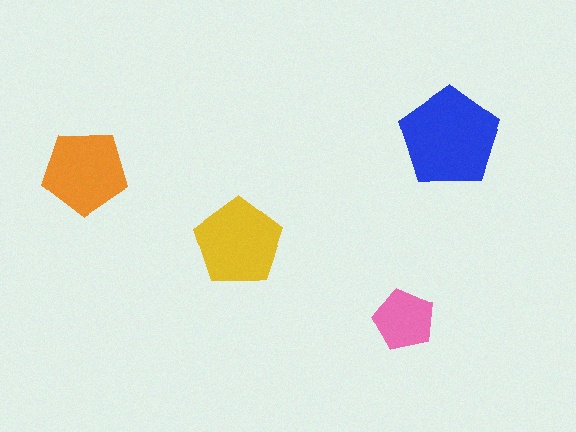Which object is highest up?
The blue pentagon is topmost.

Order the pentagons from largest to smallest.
the blue one, the yellow one, the orange one, the pink one.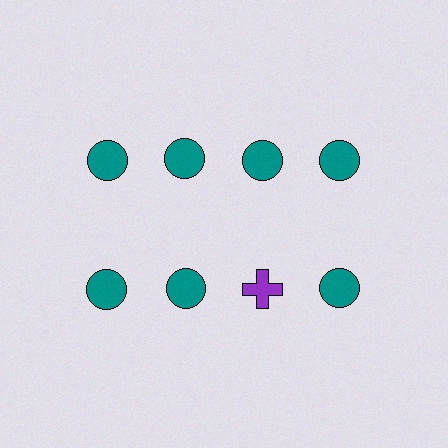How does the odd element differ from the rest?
It differs in both color (purple instead of teal) and shape (cross instead of circle).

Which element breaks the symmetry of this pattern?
The purple cross in the second row, center column breaks the symmetry. All other shapes are teal circles.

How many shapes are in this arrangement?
There are 8 shapes arranged in a grid pattern.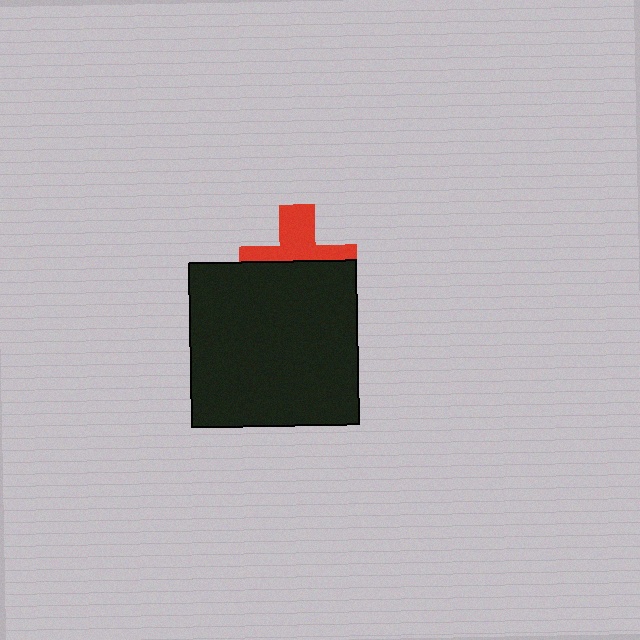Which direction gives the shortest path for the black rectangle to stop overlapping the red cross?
Moving down gives the shortest separation.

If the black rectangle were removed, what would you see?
You would see the complete red cross.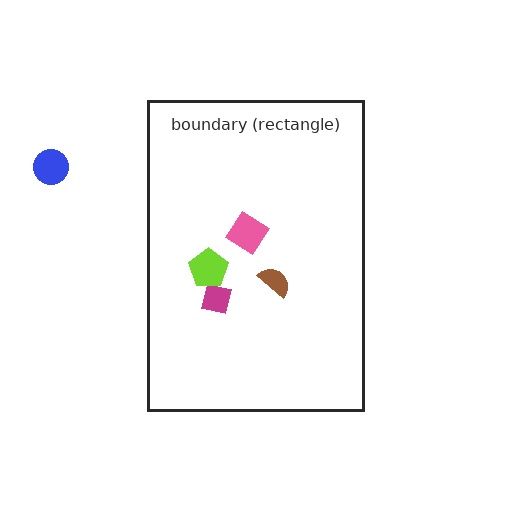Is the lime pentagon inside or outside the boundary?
Inside.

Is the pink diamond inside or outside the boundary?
Inside.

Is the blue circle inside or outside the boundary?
Outside.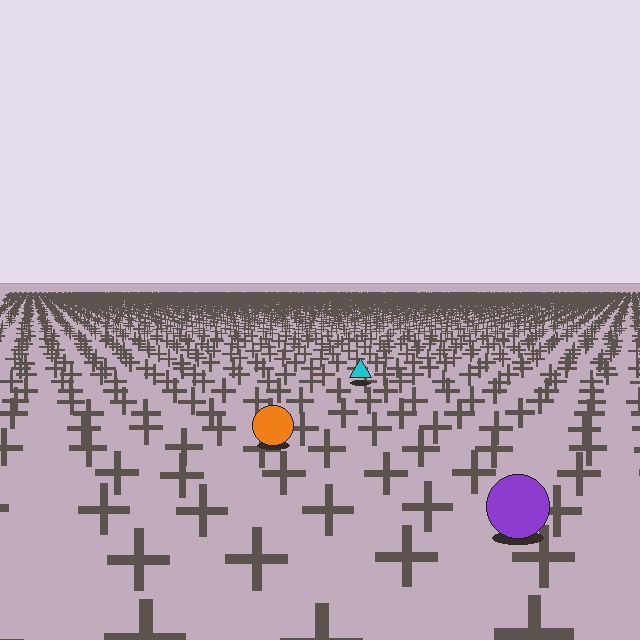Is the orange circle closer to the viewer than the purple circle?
No. The purple circle is closer — you can tell from the texture gradient: the ground texture is coarser near it.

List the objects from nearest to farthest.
From nearest to farthest: the purple circle, the orange circle, the cyan triangle.